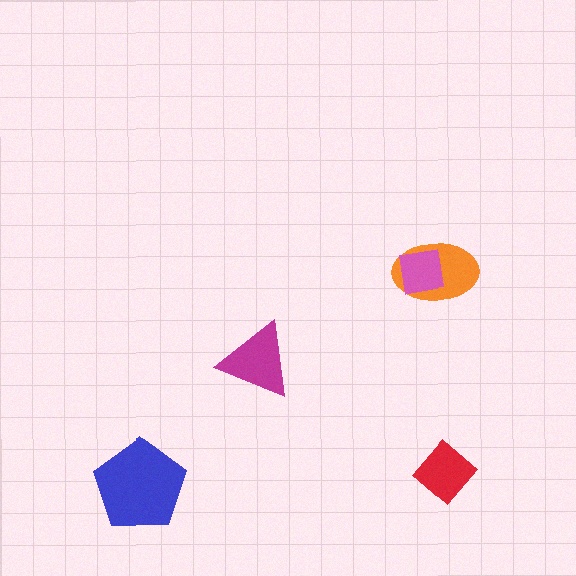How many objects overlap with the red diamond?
0 objects overlap with the red diamond.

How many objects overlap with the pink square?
1 object overlaps with the pink square.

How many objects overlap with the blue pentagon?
0 objects overlap with the blue pentagon.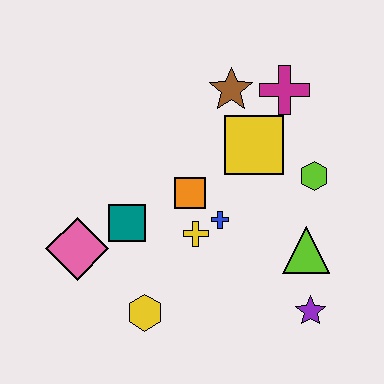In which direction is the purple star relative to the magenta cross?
The purple star is below the magenta cross.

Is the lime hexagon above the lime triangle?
Yes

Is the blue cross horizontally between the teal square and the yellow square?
Yes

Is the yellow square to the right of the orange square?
Yes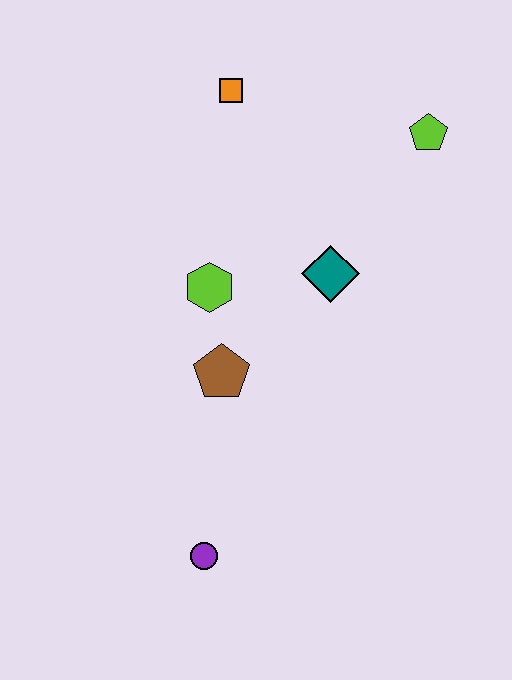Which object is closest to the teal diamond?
The lime hexagon is closest to the teal diamond.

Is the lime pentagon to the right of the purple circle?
Yes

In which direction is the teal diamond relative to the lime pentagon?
The teal diamond is below the lime pentagon.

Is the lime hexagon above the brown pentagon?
Yes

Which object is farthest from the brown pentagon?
The lime pentagon is farthest from the brown pentagon.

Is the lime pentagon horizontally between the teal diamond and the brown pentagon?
No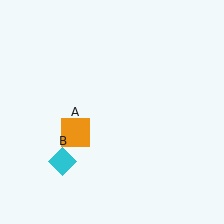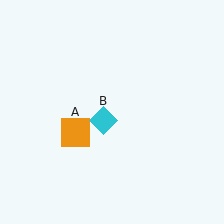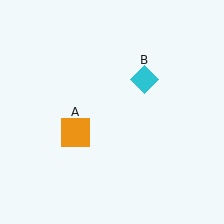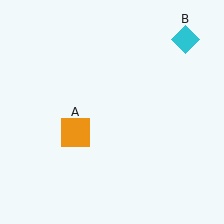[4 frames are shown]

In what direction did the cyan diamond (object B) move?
The cyan diamond (object B) moved up and to the right.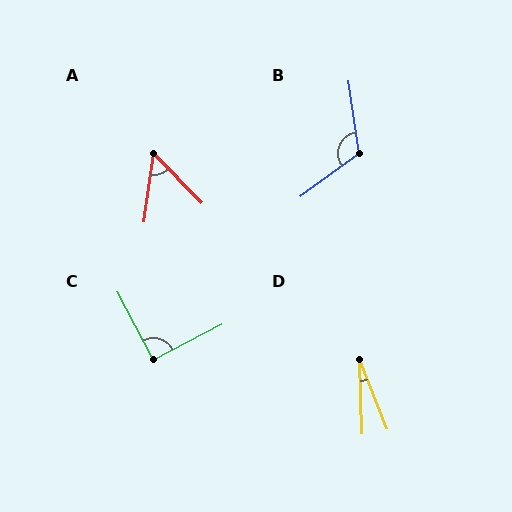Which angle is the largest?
B, at approximately 118 degrees.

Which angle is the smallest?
D, at approximately 20 degrees.